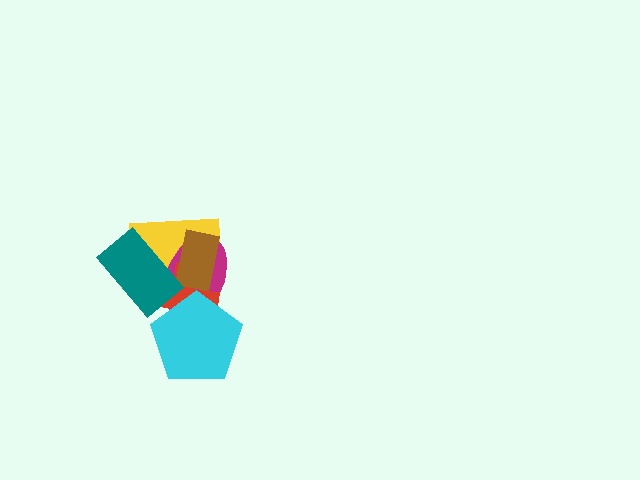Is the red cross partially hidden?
Yes, it is partially covered by another shape.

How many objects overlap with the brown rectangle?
4 objects overlap with the brown rectangle.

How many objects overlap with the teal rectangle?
4 objects overlap with the teal rectangle.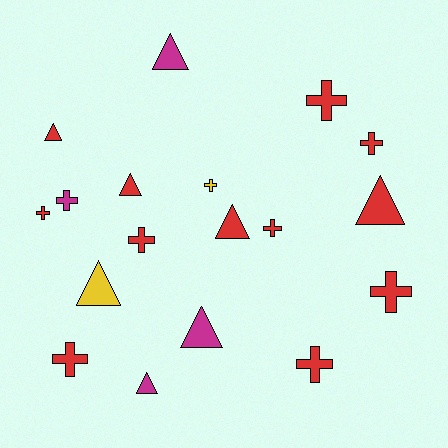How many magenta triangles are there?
There are 3 magenta triangles.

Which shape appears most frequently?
Cross, with 10 objects.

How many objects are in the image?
There are 18 objects.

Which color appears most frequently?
Red, with 12 objects.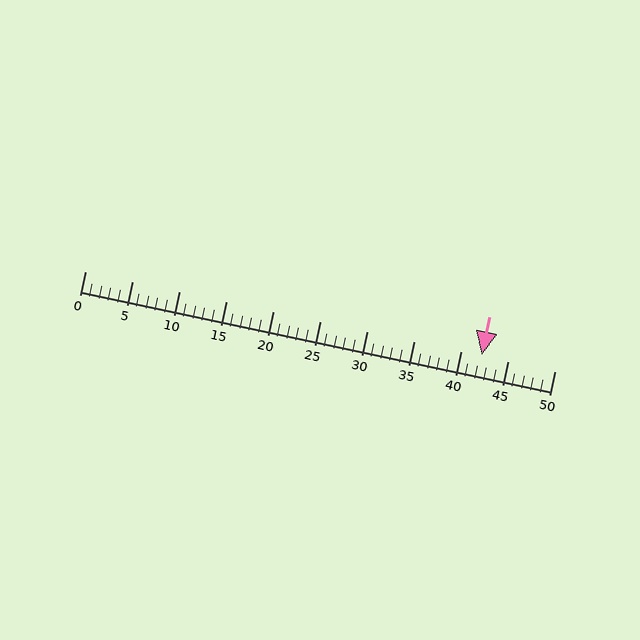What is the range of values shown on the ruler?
The ruler shows values from 0 to 50.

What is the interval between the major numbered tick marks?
The major tick marks are spaced 5 units apart.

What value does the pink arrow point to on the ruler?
The pink arrow points to approximately 42.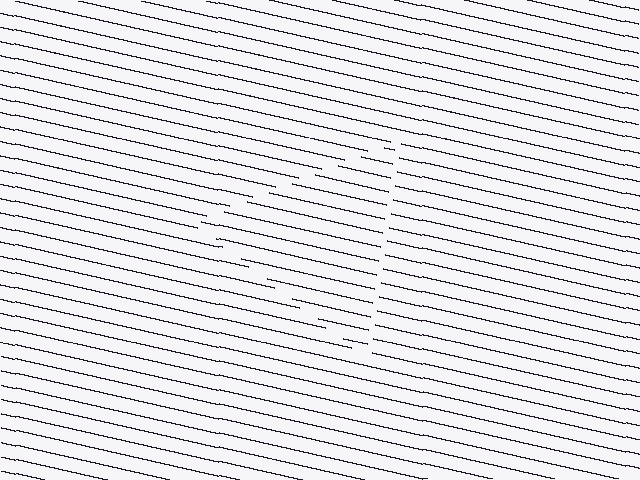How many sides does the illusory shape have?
3 sides — the line-ends trace a triangle.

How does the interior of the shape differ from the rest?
The interior of the shape contains the same grating, shifted by half a period — the contour is defined by the phase discontinuity where line-ends from the inner and outer gratings abut.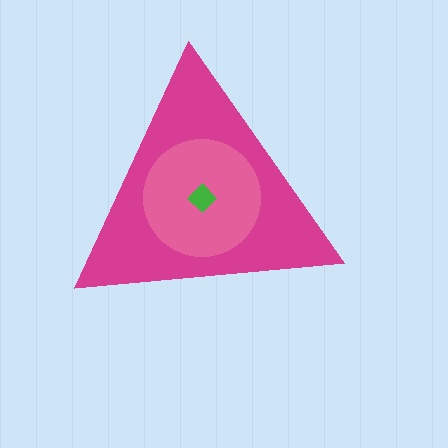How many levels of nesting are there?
3.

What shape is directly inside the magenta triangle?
The pink circle.